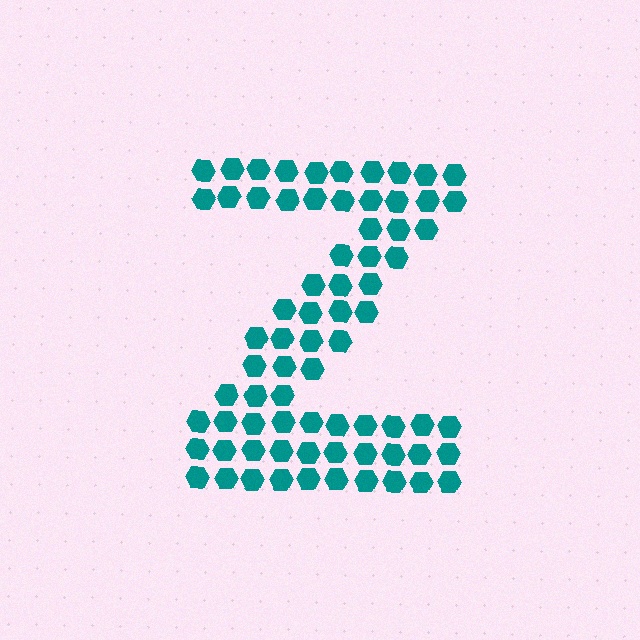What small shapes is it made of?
It is made of small hexagons.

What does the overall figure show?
The overall figure shows the letter Z.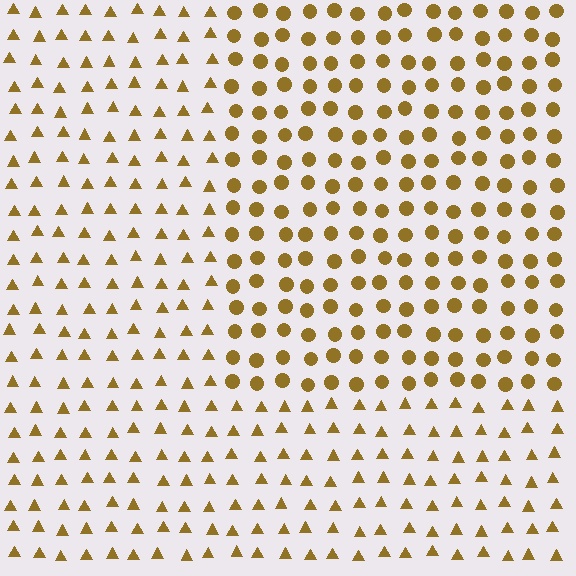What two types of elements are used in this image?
The image uses circles inside the rectangle region and triangles outside it.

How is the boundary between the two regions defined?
The boundary is defined by a change in element shape: circles inside vs. triangles outside. All elements share the same color and spacing.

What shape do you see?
I see a rectangle.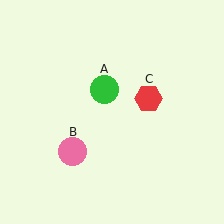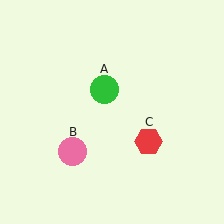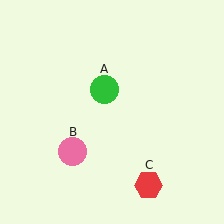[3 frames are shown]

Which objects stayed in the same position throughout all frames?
Green circle (object A) and pink circle (object B) remained stationary.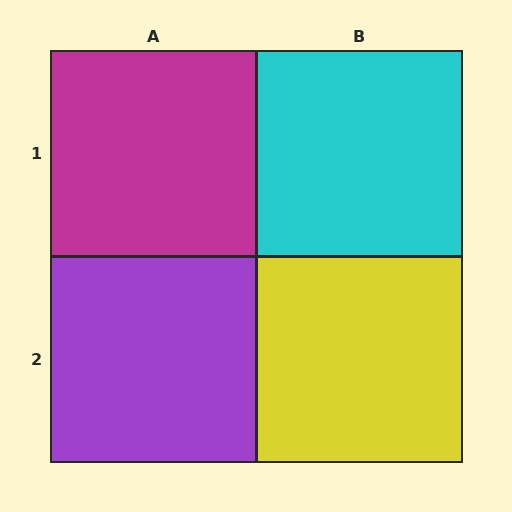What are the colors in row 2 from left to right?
Purple, yellow.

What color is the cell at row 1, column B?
Cyan.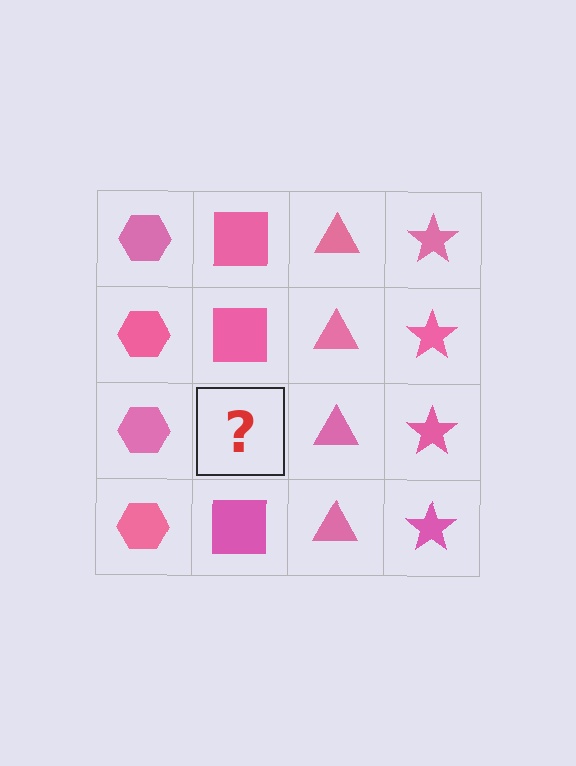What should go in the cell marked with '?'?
The missing cell should contain a pink square.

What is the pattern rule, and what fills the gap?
The rule is that each column has a consistent shape. The gap should be filled with a pink square.